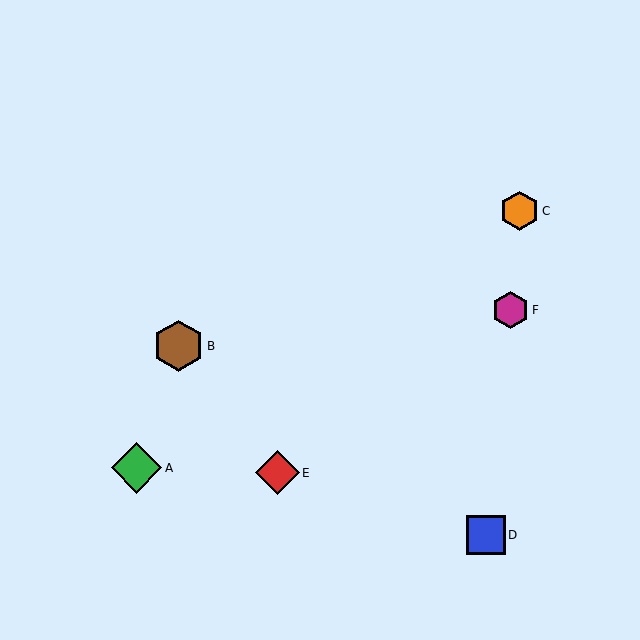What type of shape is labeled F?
Shape F is a magenta hexagon.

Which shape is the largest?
The brown hexagon (labeled B) is the largest.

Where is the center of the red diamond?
The center of the red diamond is at (277, 473).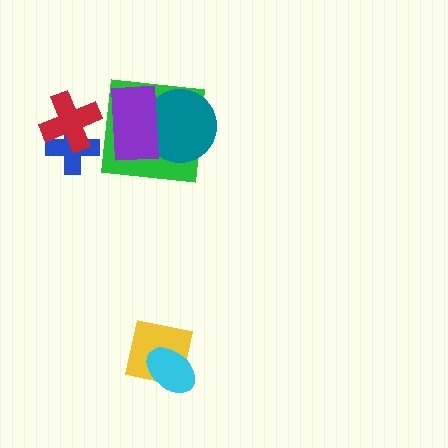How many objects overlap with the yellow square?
1 object overlaps with the yellow square.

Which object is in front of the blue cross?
The red cross is in front of the blue cross.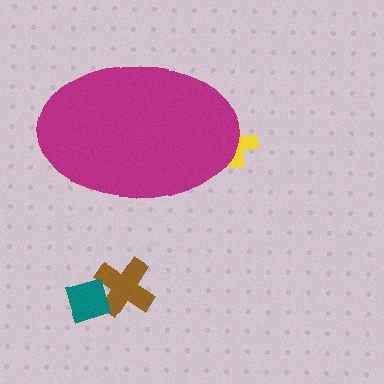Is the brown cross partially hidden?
No, the brown cross is fully visible.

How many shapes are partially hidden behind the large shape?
1 shape is partially hidden.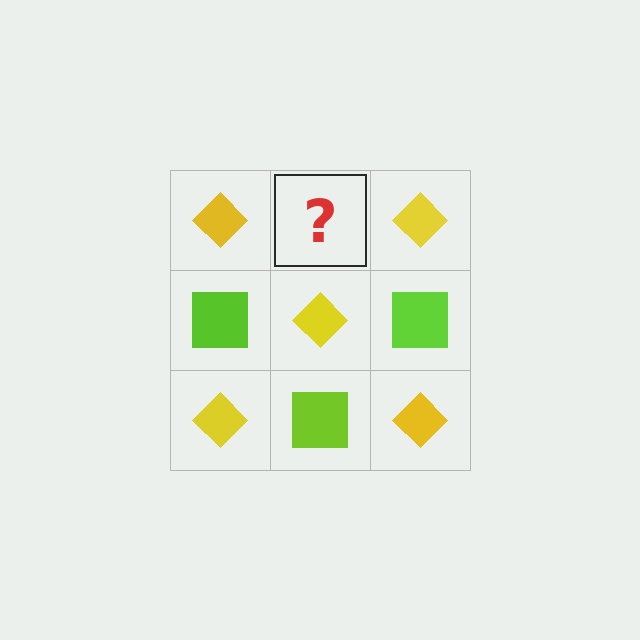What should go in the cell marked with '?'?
The missing cell should contain a lime square.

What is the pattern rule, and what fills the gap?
The rule is that it alternates yellow diamond and lime square in a checkerboard pattern. The gap should be filled with a lime square.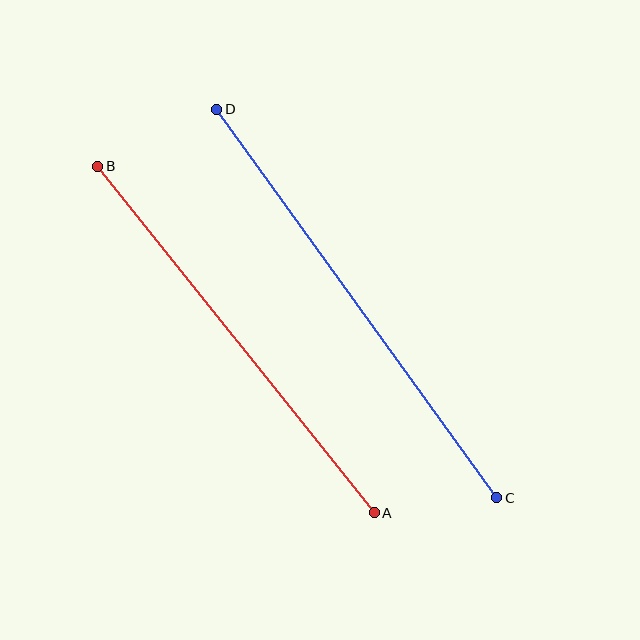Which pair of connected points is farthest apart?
Points C and D are farthest apart.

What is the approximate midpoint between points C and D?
The midpoint is at approximately (357, 303) pixels.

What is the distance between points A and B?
The distance is approximately 443 pixels.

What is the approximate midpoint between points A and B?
The midpoint is at approximately (236, 339) pixels.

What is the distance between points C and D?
The distance is approximately 479 pixels.